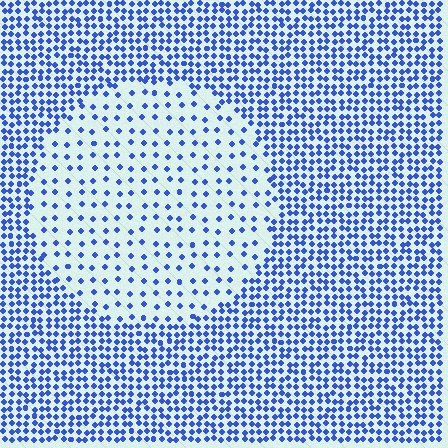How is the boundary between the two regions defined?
The boundary is defined by a change in element density (approximately 2.8x ratio). All elements are the same color, size, and shape.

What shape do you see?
I see a circle.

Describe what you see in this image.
The image contains small blue elements arranged at two different densities. A circle-shaped region is visible where the elements are less densely packed than the surrounding area.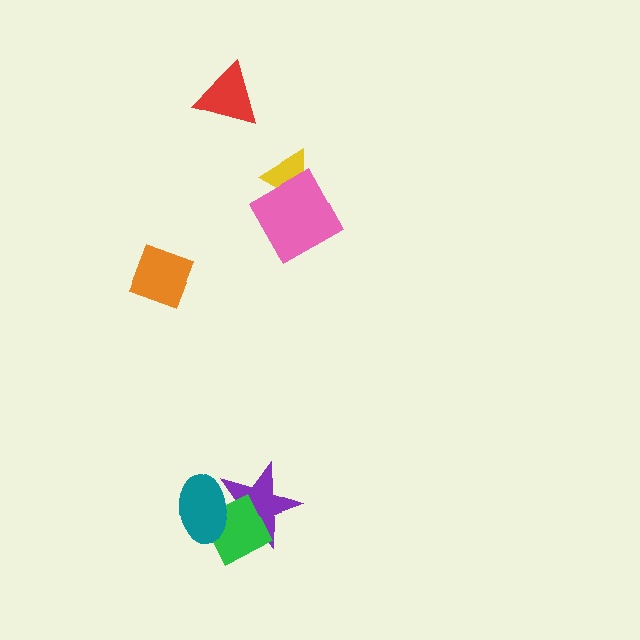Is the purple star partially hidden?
Yes, it is partially covered by another shape.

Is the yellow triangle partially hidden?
Yes, it is partially covered by another shape.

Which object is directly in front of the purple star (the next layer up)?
The green square is directly in front of the purple star.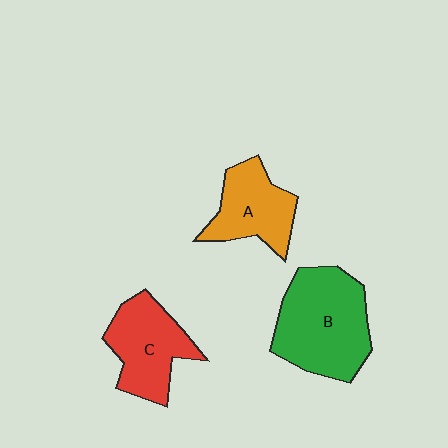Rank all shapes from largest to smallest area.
From largest to smallest: B (green), C (red), A (orange).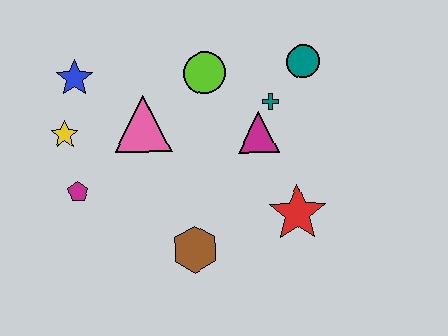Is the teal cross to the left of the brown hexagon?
No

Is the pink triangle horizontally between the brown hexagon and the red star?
No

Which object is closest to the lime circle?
The teal cross is closest to the lime circle.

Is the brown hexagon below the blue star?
Yes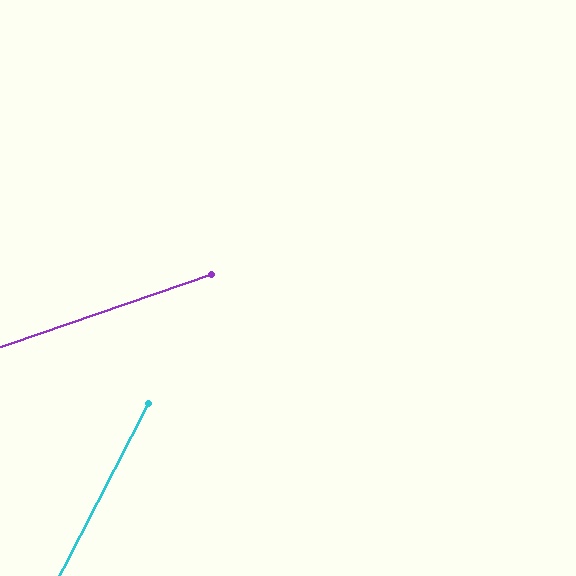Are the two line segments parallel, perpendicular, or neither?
Neither parallel nor perpendicular — they differ by about 44°.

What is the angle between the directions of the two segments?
Approximately 44 degrees.